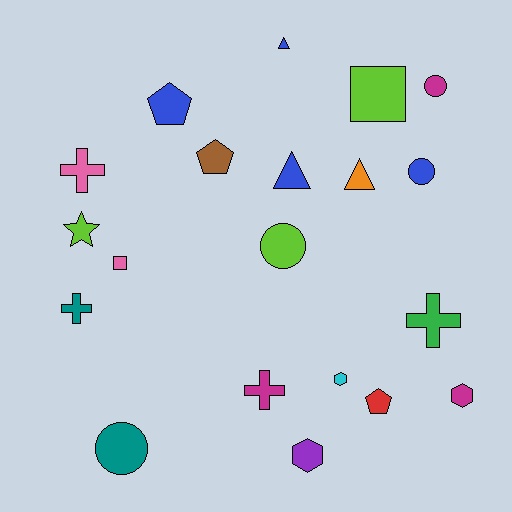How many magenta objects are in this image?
There are 3 magenta objects.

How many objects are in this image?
There are 20 objects.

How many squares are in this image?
There are 2 squares.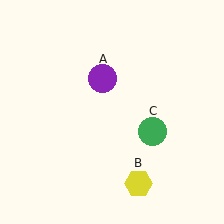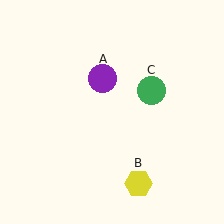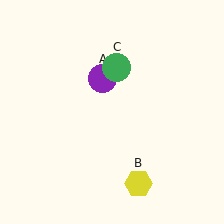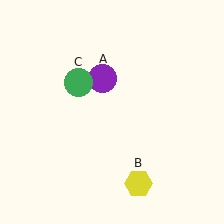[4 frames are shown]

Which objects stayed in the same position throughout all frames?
Purple circle (object A) and yellow hexagon (object B) remained stationary.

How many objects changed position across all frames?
1 object changed position: green circle (object C).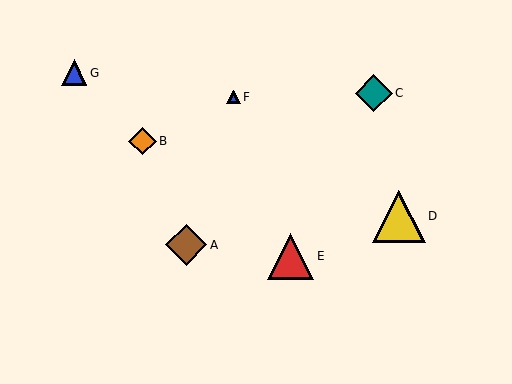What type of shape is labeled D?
Shape D is a yellow triangle.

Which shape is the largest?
The yellow triangle (labeled D) is the largest.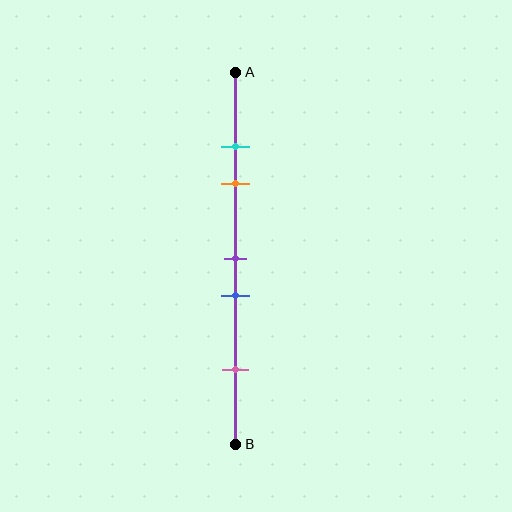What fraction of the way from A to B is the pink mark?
The pink mark is approximately 80% (0.8) of the way from A to B.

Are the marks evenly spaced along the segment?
No, the marks are not evenly spaced.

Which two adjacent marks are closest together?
The cyan and orange marks are the closest adjacent pair.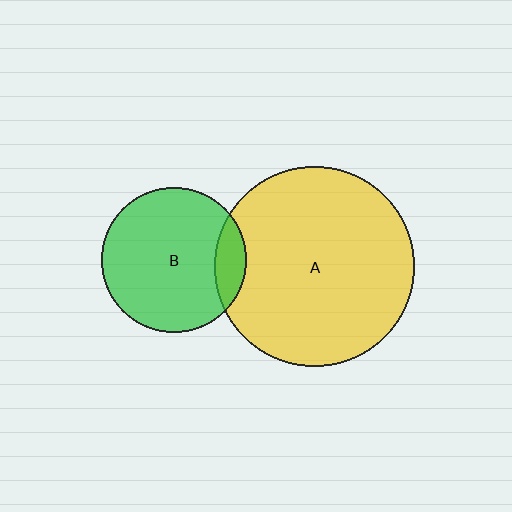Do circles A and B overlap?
Yes.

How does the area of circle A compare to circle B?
Approximately 1.9 times.